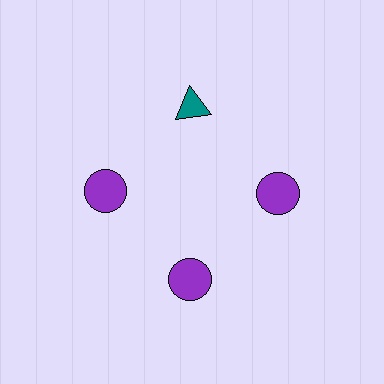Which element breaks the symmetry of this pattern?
The teal triangle at roughly the 12 o'clock position breaks the symmetry. All other shapes are purple circles.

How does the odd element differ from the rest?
It differs in both color (teal instead of purple) and shape (triangle instead of circle).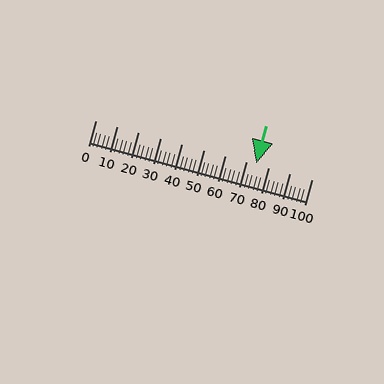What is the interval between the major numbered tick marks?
The major tick marks are spaced 10 units apart.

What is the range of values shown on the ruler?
The ruler shows values from 0 to 100.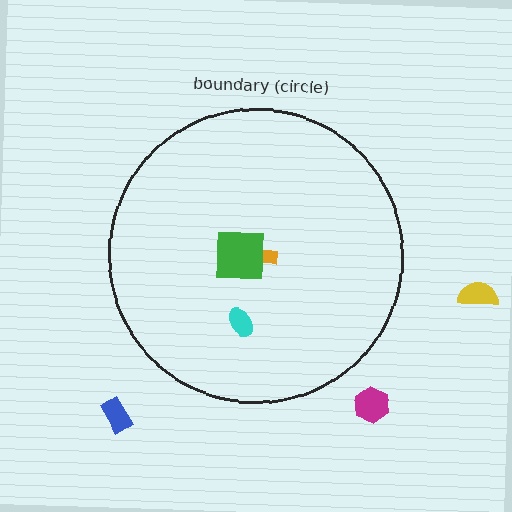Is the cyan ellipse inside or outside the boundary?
Inside.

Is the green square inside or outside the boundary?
Inside.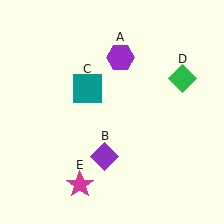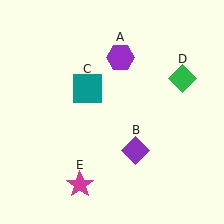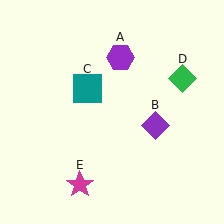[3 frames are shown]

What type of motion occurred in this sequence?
The purple diamond (object B) rotated counterclockwise around the center of the scene.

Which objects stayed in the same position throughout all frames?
Purple hexagon (object A) and teal square (object C) and green diamond (object D) and magenta star (object E) remained stationary.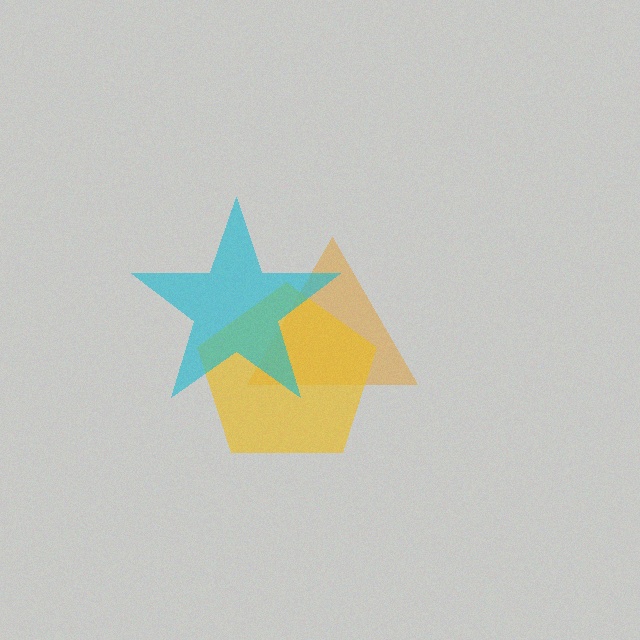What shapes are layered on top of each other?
The layered shapes are: an orange triangle, a yellow pentagon, a cyan star.